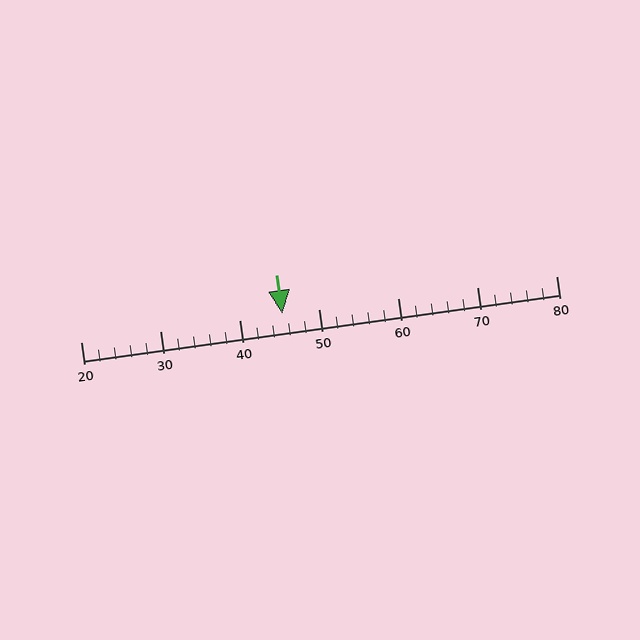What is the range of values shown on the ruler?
The ruler shows values from 20 to 80.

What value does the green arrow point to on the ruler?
The green arrow points to approximately 45.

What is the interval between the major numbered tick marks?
The major tick marks are spaced 10 units apart.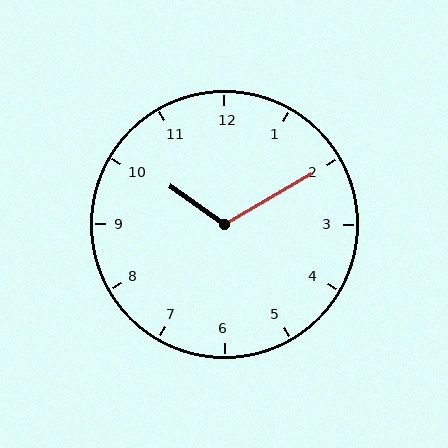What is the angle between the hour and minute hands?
Approximately 115 degrees.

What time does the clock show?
10:10.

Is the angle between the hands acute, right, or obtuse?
It is obtuse.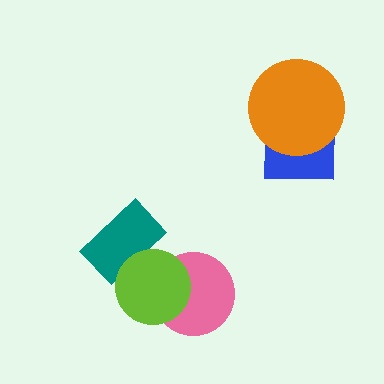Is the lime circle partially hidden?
No, no other shape covers it.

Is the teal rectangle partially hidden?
Yes, it is partially covered by another shape.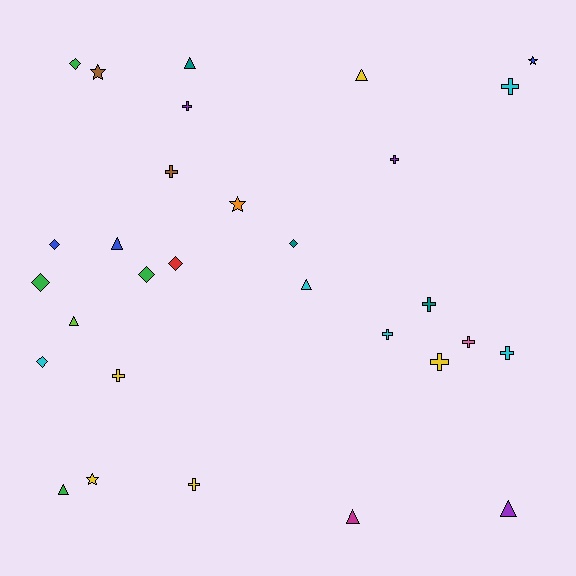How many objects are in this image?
There are 30 objects.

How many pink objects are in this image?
There is 1 pink object.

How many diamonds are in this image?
There are 7 diamonds.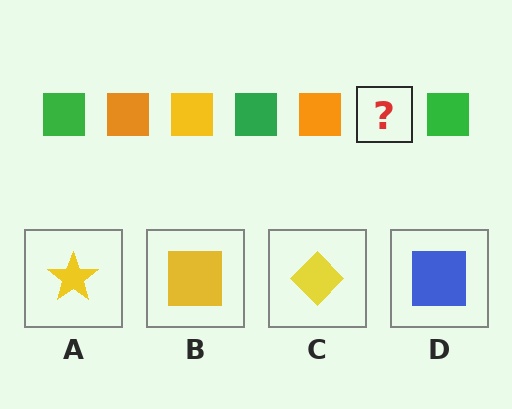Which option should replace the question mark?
Option B.